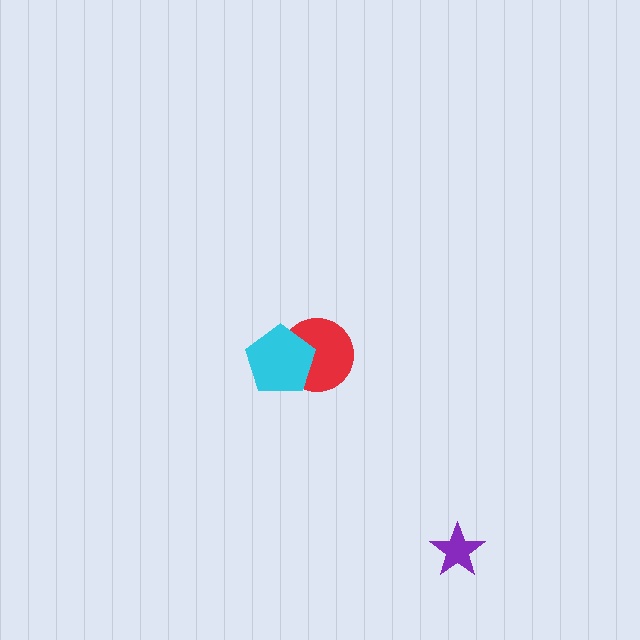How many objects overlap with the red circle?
1 object overlaps with the red circle.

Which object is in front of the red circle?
The cyan pentagon is in front of the red circle.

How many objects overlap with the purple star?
0 objects overlap with the purple star.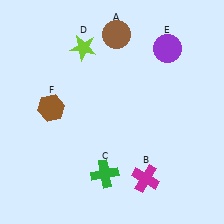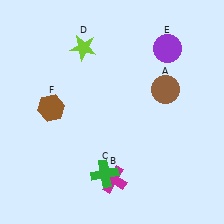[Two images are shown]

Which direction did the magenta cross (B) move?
The magenta cross (B) moved left.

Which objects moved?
The objects that moved are: the brown circle (A), the magenta cross (B).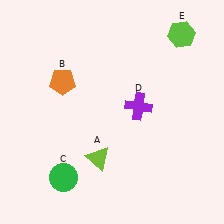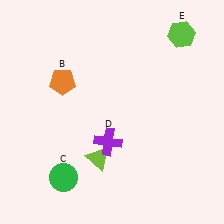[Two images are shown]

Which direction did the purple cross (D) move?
The purple cross (D) moved down.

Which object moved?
The purple cross (D) moved down.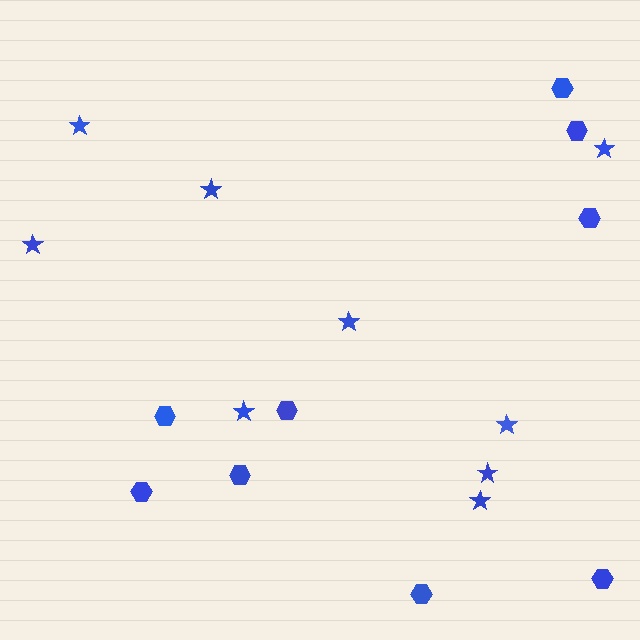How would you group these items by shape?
There are 2 groups: one group of hexagons (9) and one group of stars (9).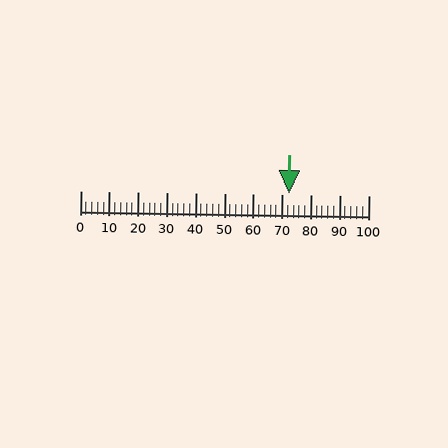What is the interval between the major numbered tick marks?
The major tick marks are spaced 10 units apart.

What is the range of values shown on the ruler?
The ruler shows values from 0 to 100.